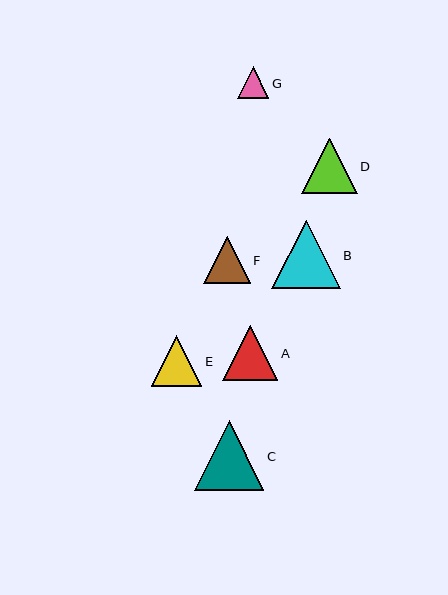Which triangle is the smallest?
Triangle G is the smallest with a size of approximately 32 pixels.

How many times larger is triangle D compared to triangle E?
Triangle D is approximately 1.1 times the size of triangle E.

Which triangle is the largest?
Triangle C is the largest with a size of approximately 69 pixels.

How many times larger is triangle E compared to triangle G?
Triangle E is approximately 1.6 times the size of triangle G.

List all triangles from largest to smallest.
From largest to smallest: C, B, D, A, E, F, G.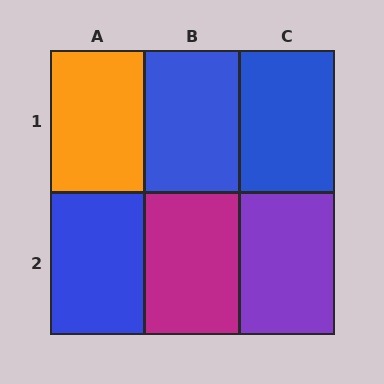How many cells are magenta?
1 cell is magenta.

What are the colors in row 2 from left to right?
Blue, magenta, purple.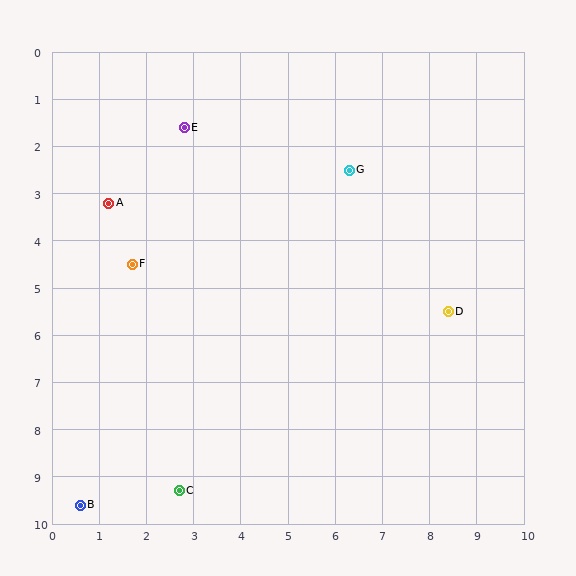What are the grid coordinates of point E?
Point E is at approximately (2.8, 1.6).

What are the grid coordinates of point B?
Point B is at approximately (0.6, 9.6).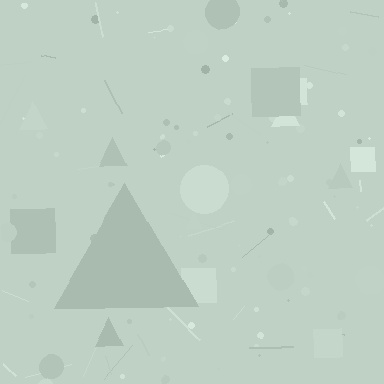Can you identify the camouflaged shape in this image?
The camouflaged shape is a triangle.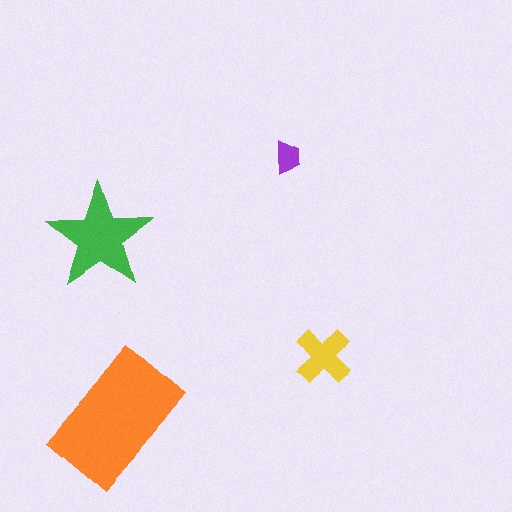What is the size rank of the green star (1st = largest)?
2nd.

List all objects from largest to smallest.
The orange rectangle, the green star, the yellow cross, the purple trapezoid.